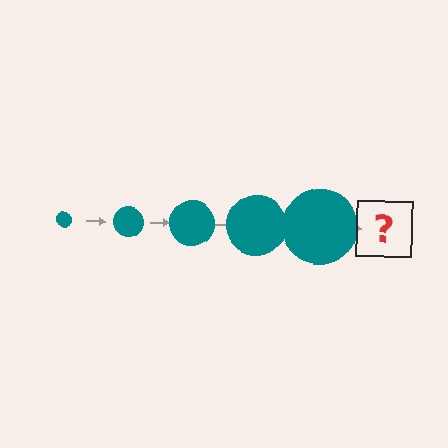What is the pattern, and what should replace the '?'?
The pattern is that the circle gets progressively larger each step. The '?' should be a teal circle, larger than the previous one.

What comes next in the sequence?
The next element should be a teal circle, larger than the previous one.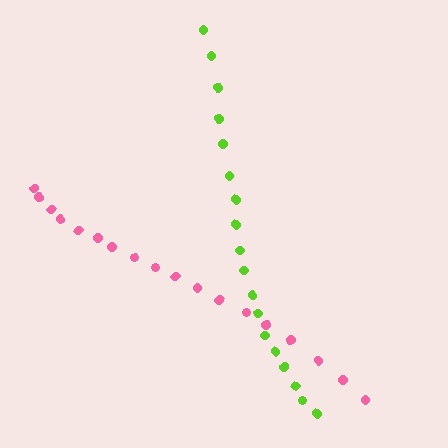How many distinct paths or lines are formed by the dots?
There are 2 distinct paths.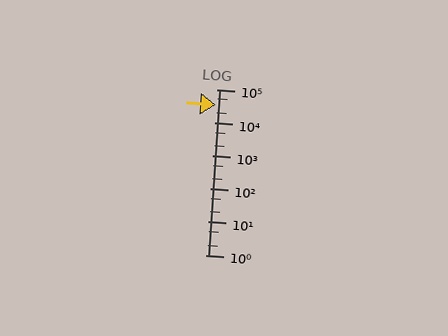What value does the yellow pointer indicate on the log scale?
The pointer indicates approximately 34000.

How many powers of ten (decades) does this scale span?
The scale spans 5 decades, from 1 to 100000.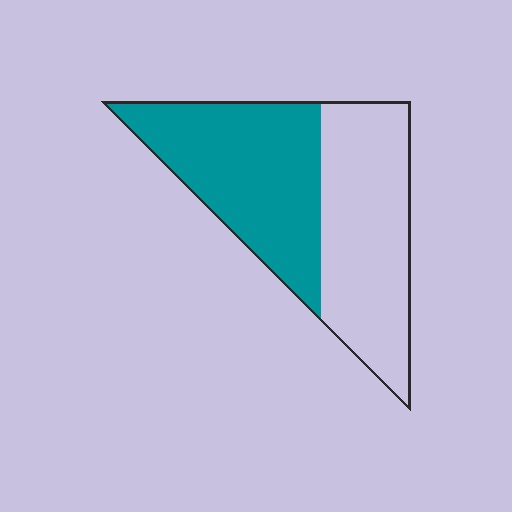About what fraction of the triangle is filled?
About one half (1/2).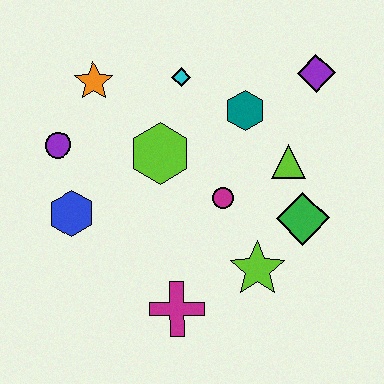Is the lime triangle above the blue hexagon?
Yes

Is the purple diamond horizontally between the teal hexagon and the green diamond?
No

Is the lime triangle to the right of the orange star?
Yes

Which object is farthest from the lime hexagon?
The purple diamond is farthest from the lime hexagon.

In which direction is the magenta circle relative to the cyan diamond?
The magenta circle is below the cyan diamond.